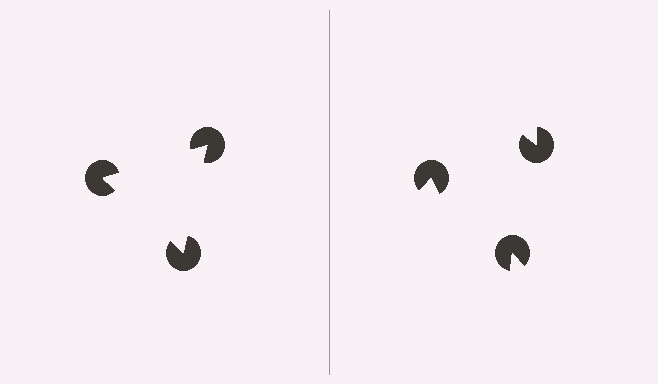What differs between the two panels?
The pac-man discs are positioned identically on both sides; only the wedge orientations differ. On the left they align to a triangle; on the right they are misaligned.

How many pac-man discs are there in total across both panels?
6 — 3 on each side.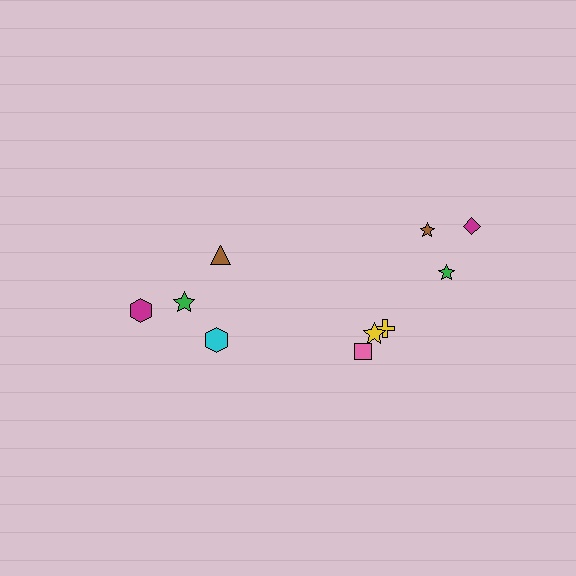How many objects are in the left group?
There are 4 objects.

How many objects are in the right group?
There are 6 objects.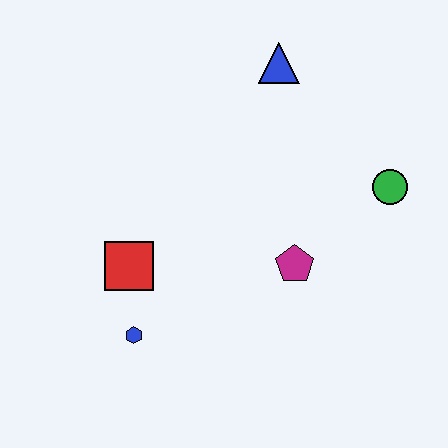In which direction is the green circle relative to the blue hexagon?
The green circle is to the right of the blue hexagon.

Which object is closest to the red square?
The blue hexagon is closest to the red square.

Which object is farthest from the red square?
The green circle is farthest from the red square.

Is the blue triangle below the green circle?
No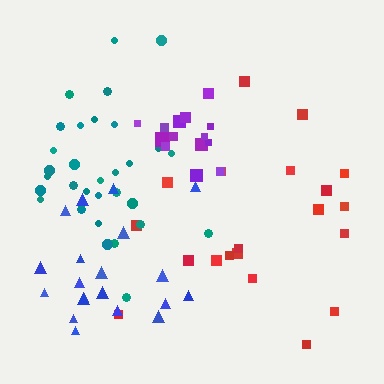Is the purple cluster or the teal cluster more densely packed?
Purple.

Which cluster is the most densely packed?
Purple.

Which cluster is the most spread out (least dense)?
Red.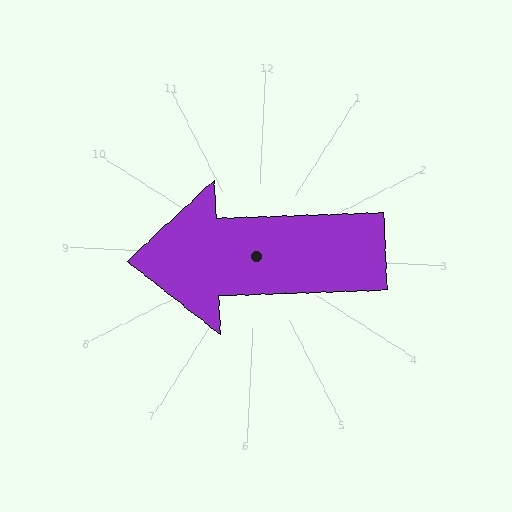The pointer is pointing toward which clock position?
Roughly 9 o'clock.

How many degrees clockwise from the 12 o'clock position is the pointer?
Approximately 265 degrees.